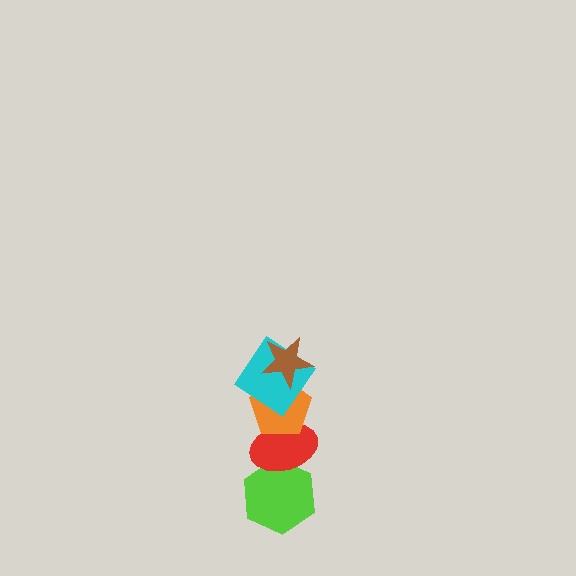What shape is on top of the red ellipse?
The orange pentagon is on top of the red ellipse.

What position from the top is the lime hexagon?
The lime hexagon is 5th from the top.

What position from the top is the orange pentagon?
The orange pentagon is 3rd from the top.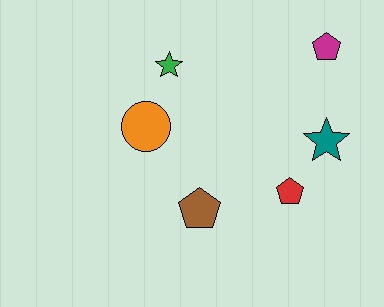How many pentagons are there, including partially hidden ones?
There are 3 pentagons.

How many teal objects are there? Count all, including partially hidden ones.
There is 1 teal object.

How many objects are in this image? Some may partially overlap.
There are 6 objects.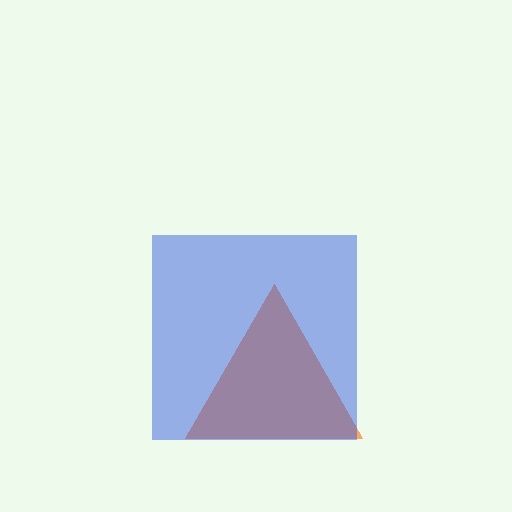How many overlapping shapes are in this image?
There are 2 overlapping shapes in the image.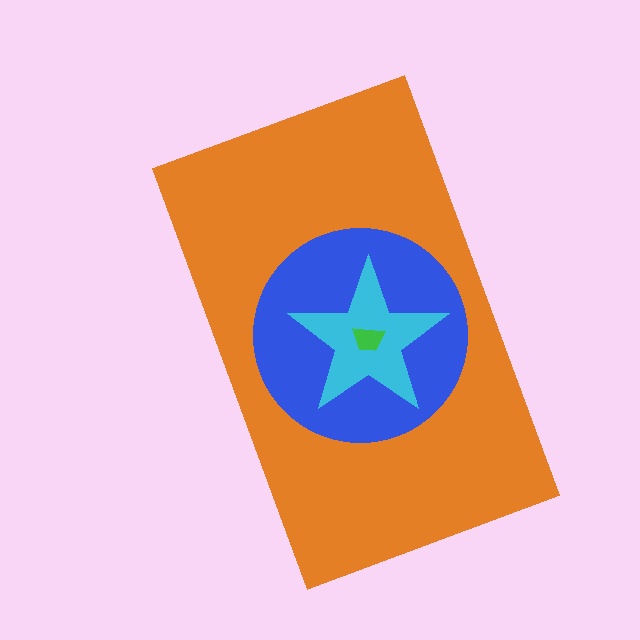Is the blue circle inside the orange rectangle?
Yes.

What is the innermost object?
The green trapezoid.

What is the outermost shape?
The orange rectangle.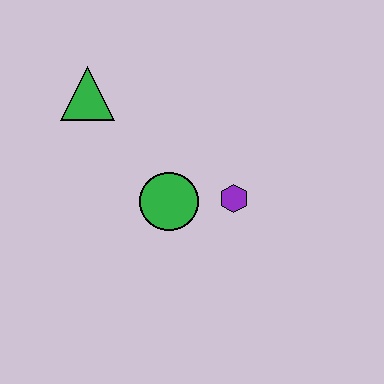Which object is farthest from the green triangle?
The purple hexagon is farthest from the green triangle.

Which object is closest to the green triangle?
The green circle is closest to the green triangle.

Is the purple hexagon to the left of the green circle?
No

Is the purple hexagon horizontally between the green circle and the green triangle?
No